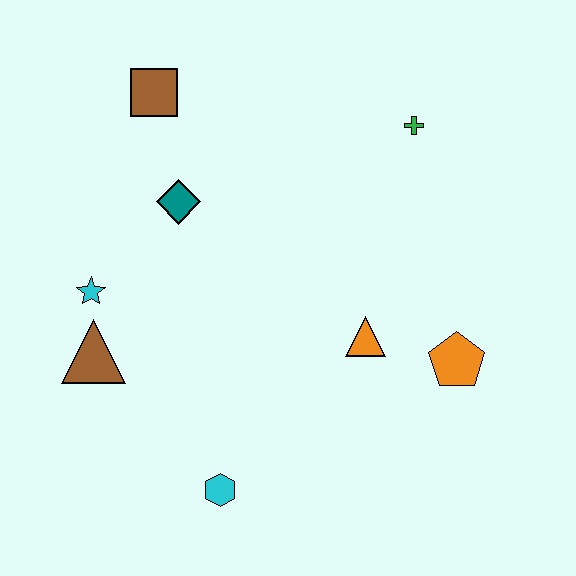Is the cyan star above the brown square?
No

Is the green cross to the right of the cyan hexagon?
Yes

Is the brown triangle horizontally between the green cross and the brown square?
No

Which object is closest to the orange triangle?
The orange pentagon is closest to the orange triangle.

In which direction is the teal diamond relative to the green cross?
The teal diamond is to the left of the green cross.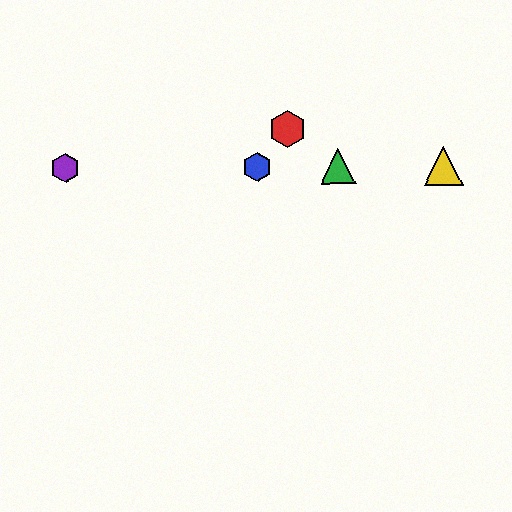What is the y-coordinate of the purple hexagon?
The purple hexagon is at y≈168.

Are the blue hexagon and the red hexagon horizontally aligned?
No, the blue hexagon is at y≈167 and the red hexagon is at y≈129.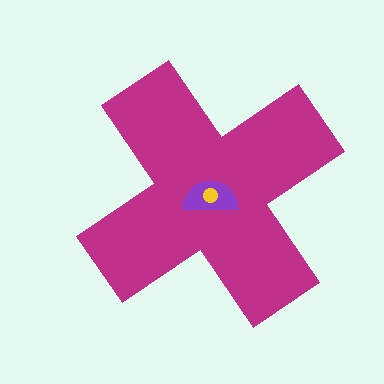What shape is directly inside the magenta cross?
The purple semicircle.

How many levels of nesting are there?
3.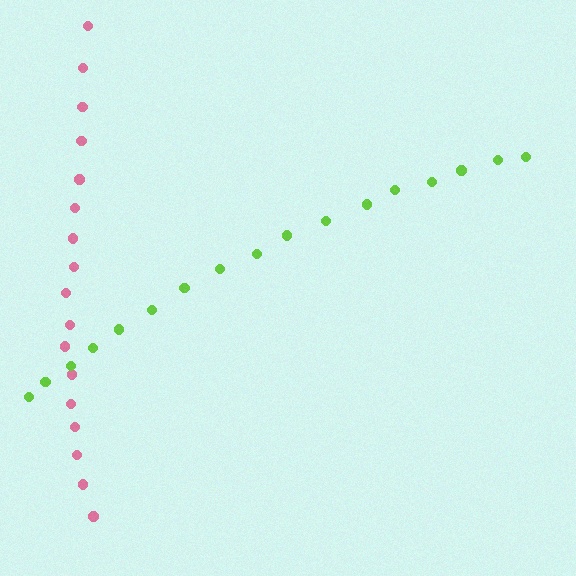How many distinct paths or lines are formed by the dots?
There are 2 distinct paths.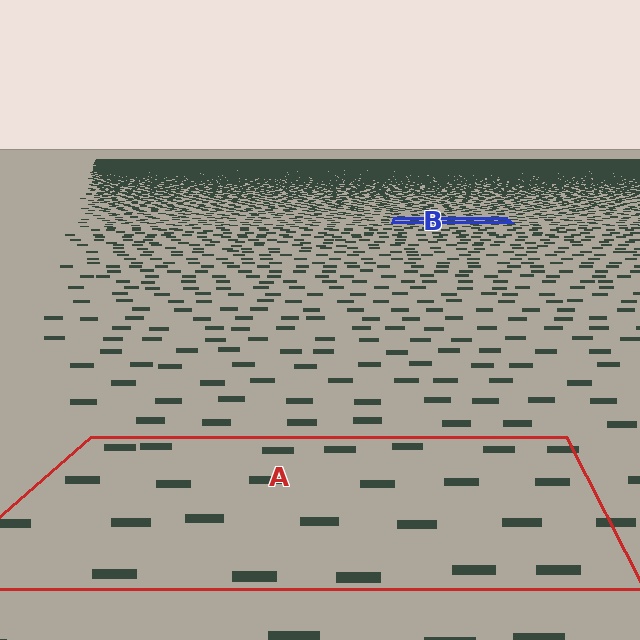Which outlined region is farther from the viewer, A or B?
Region B is farther from the viewer — the texture elements inside it appear smaller and more densely packed.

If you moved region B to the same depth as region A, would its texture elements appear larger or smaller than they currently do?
They would appear larger. At a closer depth, the same texture elements are projected at a bigger on-screen size.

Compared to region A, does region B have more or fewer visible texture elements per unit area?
Region B has more texture elements per unit area — they are packed more densely because it is farther away.